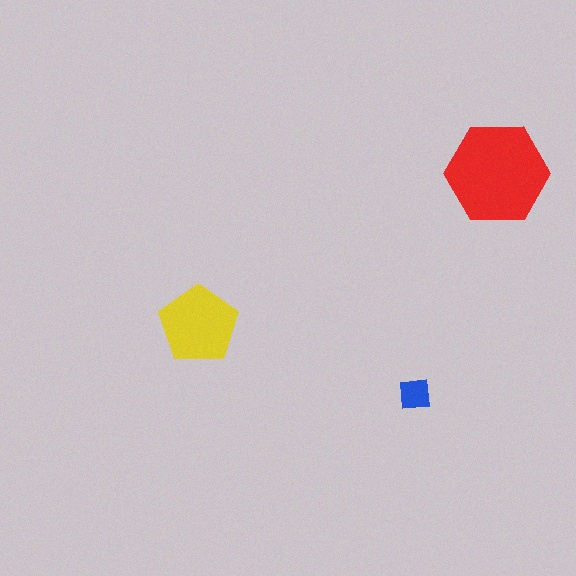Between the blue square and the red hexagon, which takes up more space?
The red hexagon.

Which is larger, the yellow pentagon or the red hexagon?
The red hexagon.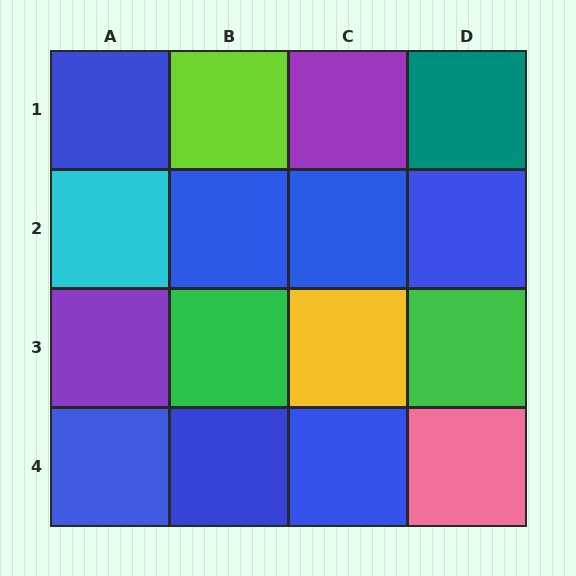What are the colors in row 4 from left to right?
Blue, blue, blue, pink.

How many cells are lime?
1 cell is lime.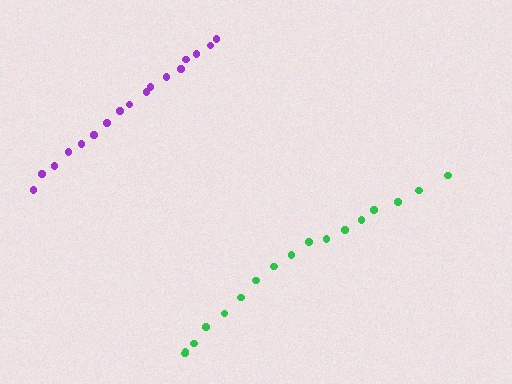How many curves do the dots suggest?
There are 2 distinct paths.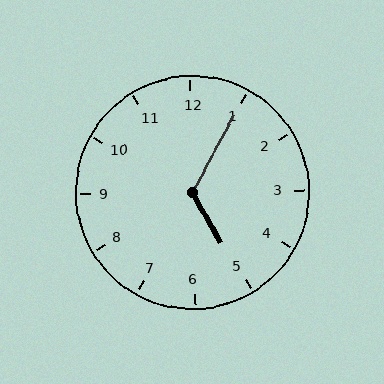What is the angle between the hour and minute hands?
Approximately 122 degrees.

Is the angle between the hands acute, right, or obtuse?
It is obtuse.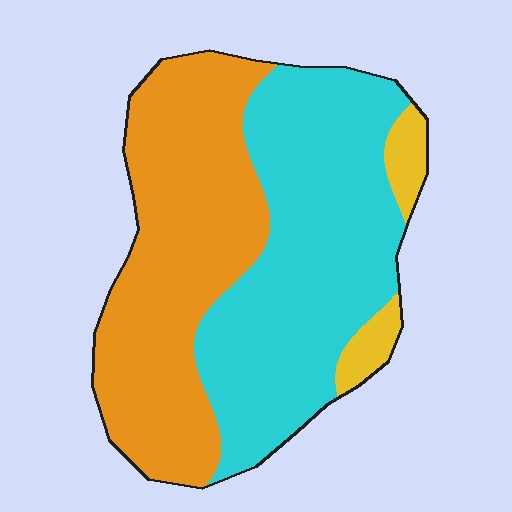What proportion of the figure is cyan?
Cyan covers roughly 50% of the figure.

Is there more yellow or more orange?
Orange.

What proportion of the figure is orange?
Orange takes up between a quarter and a half of the figure.